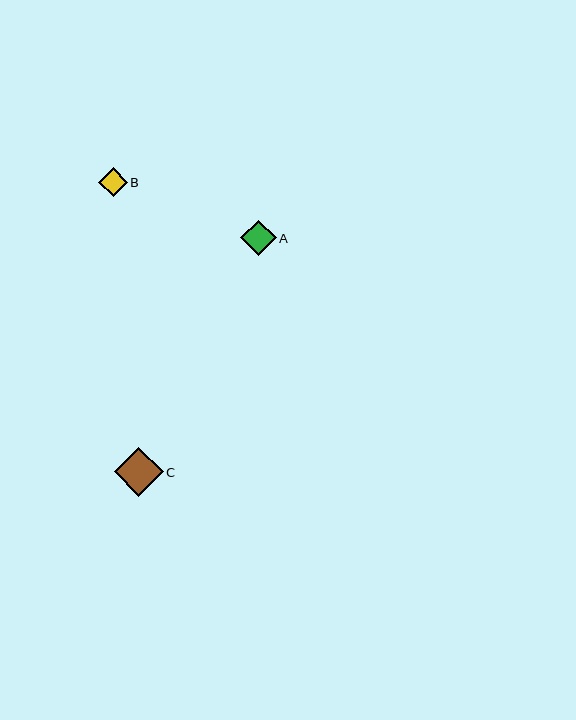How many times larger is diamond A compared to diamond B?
Diamond A is approximately 1.2 times the size of diamond B.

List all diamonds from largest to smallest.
From largest to smallest: C, A, B.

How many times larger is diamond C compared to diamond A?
Diamond C is approximately 1.4 times the size of diamond A.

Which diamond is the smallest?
Diamond B is the smallest with a size of approximately 28 pixels.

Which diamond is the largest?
Diamond C is the largest with a size of approximately 49 pixels.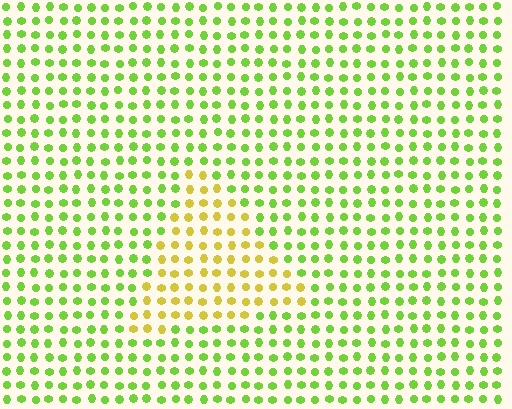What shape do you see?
I see a triangle.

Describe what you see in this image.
The image is filled with small lime elements in a uniform arrangement. A triangle-shaped region is visible where the elements are tinted to a slightly different hue, forming a subtle color boundary.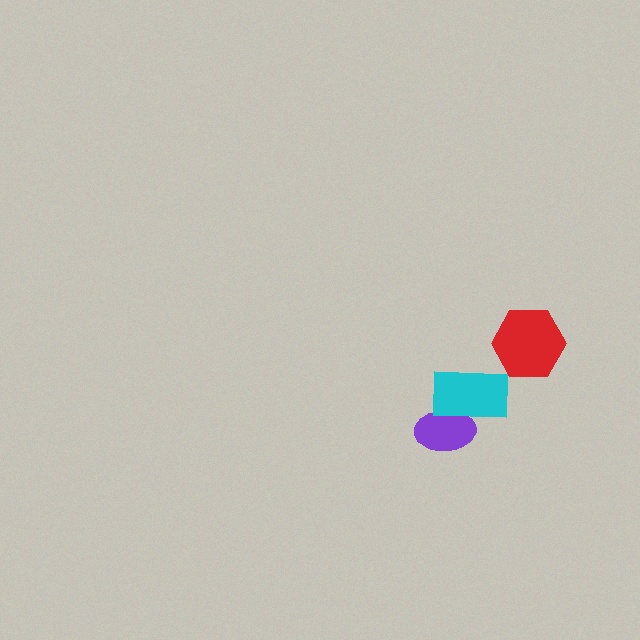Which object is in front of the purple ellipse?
The cyan rectangle is in front of the purple ellipse.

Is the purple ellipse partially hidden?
Yes, it is partially covered by another shape.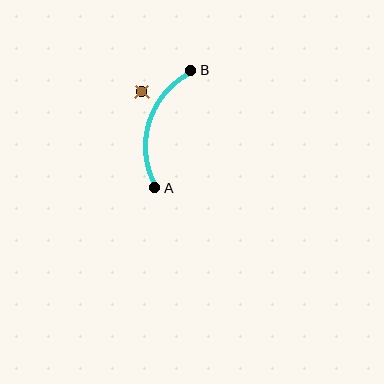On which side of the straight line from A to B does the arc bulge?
The arc bulges to the left of the straight line connecting A and B.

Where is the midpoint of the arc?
The arc midpoint is the point on the curve farthest from the straight line joining A and B. It sits to the left of that line.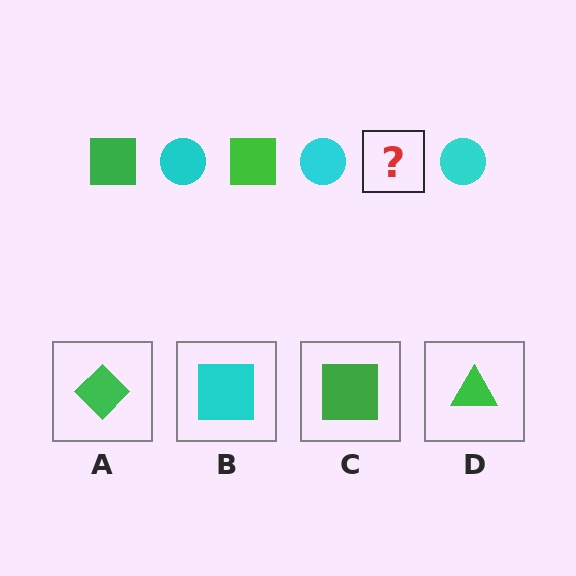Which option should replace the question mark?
Option C.